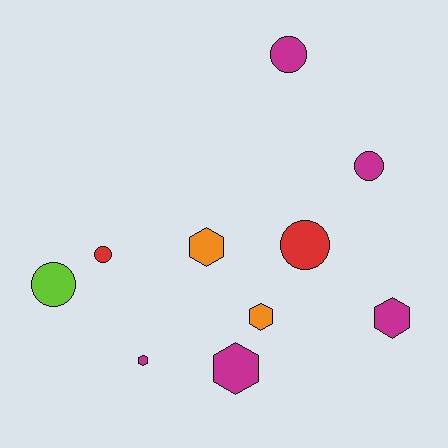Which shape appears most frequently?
Hexagon, with 5 objects.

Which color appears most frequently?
Magenta, with 5 objects.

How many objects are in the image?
There are 10 objects.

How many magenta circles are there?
There are 2 magenta circles.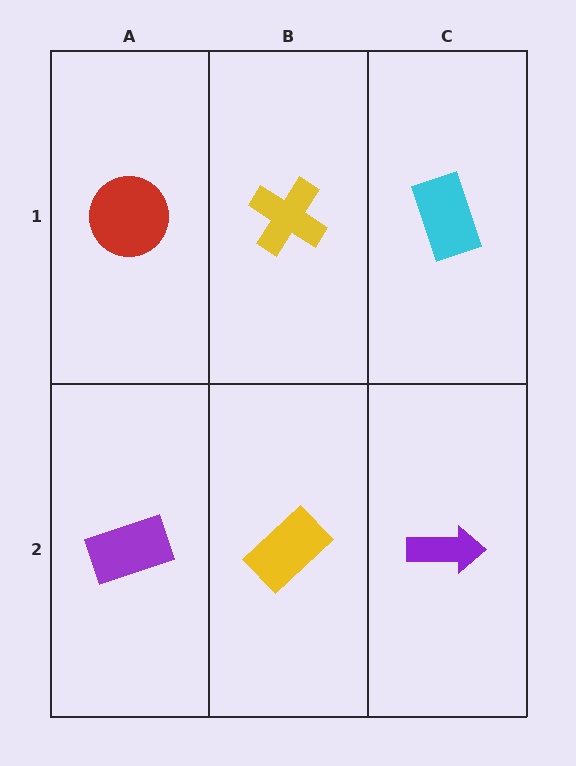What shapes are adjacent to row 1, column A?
A purple rectangle (row 2, column A), a yellow cross (row 1, column B).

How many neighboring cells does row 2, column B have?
3.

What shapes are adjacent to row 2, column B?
A yellow cross (row 1, column B), a purple rectangle (row 2, column A), a purple arrow (row 2, column C).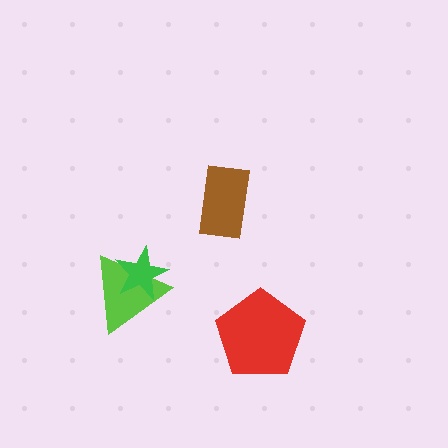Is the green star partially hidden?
No, no other shape covers it.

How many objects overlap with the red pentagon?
0 objects overlap with the red pentagon.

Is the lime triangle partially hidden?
Yes, it is partially covered by another shape.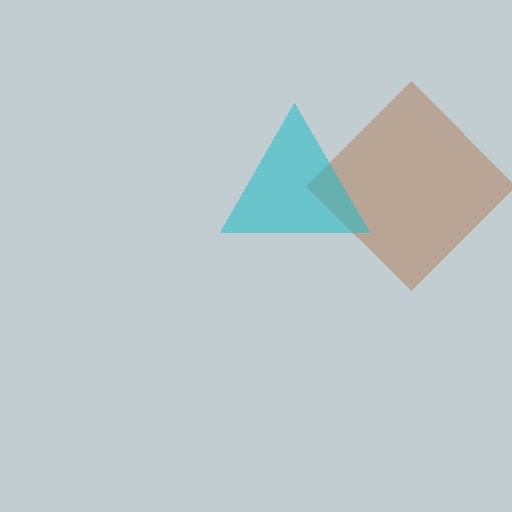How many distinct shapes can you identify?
There are 2 distinct shapes: a brown diamond, a cyan triangle.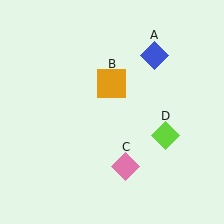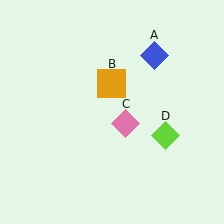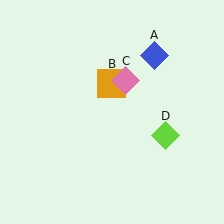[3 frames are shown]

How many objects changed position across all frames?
1 object changed position: pink diamond (object C).